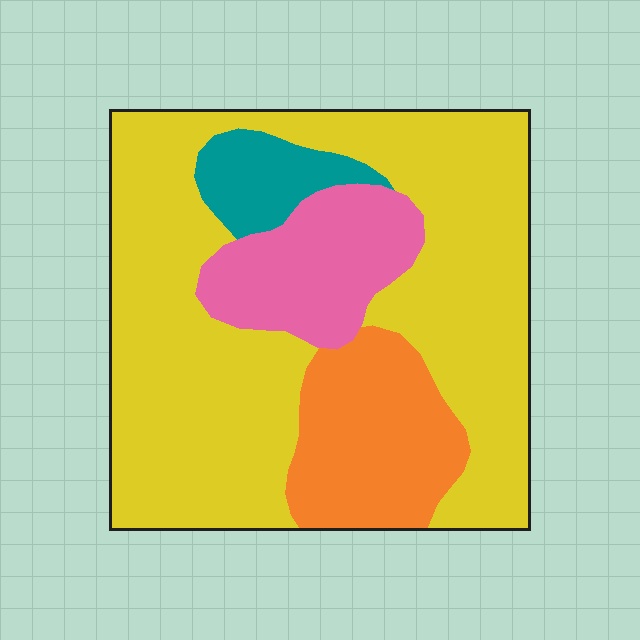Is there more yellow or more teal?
Yellow.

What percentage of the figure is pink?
Pink covers 14% of the figure.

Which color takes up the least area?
Teal, at roughly 5%.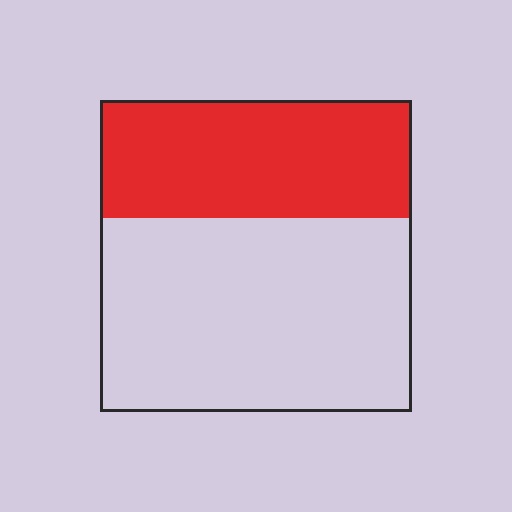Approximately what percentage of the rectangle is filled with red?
Approximately 40%.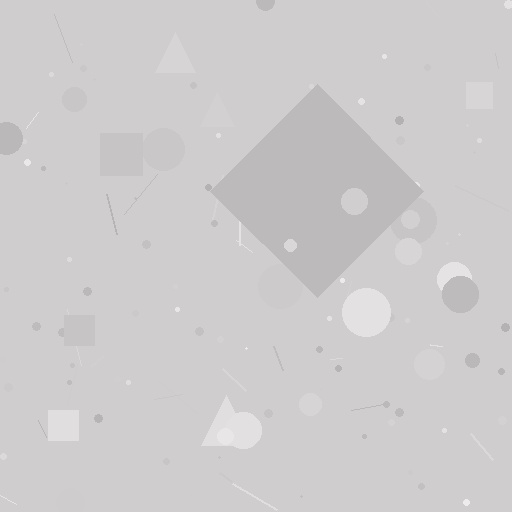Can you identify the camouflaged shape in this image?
The camouflaged shape is a diamond.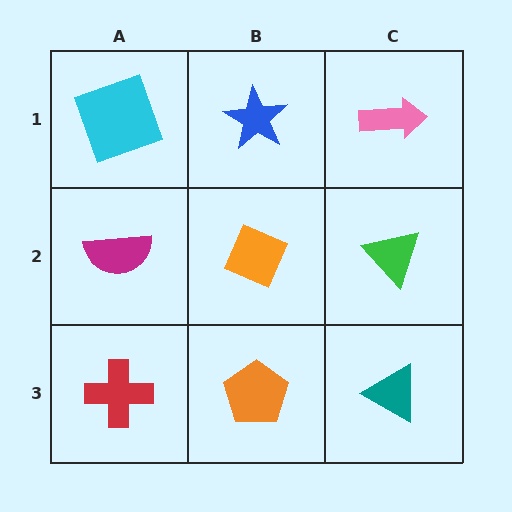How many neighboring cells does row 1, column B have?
3.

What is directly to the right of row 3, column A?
An orange pentagon.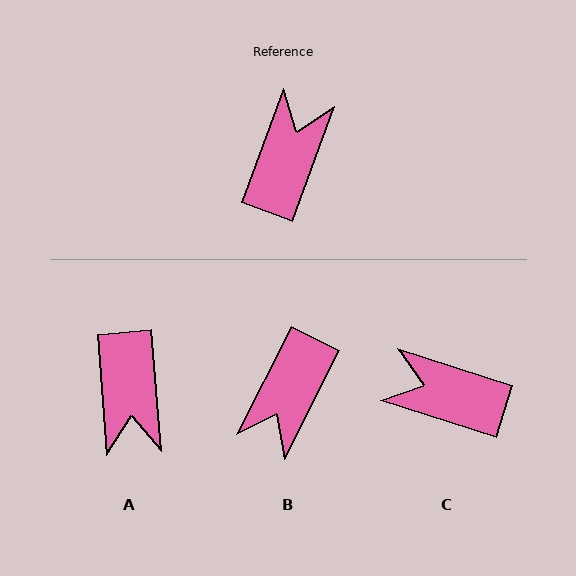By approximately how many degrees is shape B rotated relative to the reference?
Approximately 173 degrees counter-clockwise.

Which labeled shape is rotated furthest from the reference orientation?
B, about 173 degrees away.